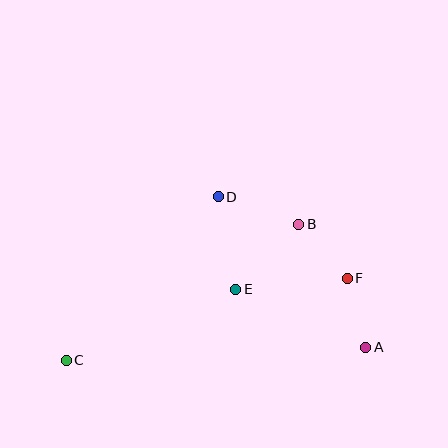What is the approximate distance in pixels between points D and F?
The distance between D and F is approximately 153 pixels.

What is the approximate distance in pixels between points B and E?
The distance between B and E is approximately 91 pixels.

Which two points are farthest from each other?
Points A and C are farthest from each other.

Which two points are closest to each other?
Points A and F are closest to each other.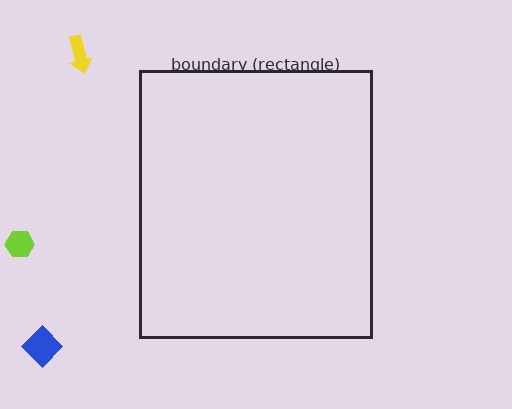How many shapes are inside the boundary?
0 inside, 3 outside.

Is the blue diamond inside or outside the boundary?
Outside.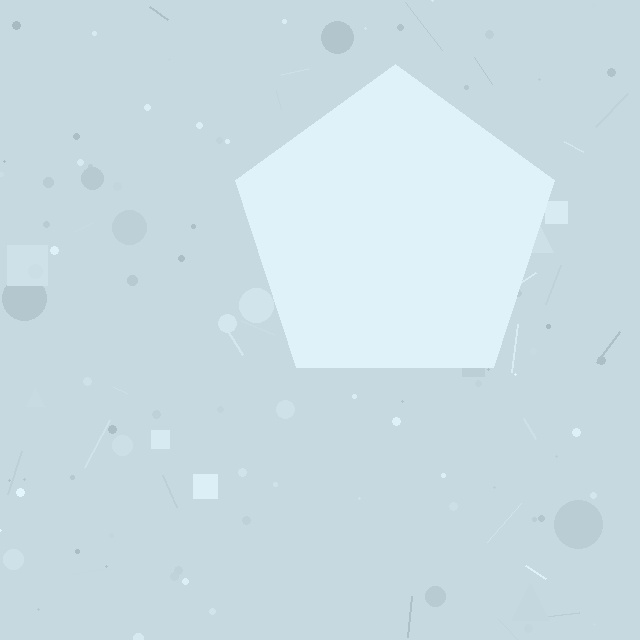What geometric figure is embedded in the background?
A pentagon is embedded in the background.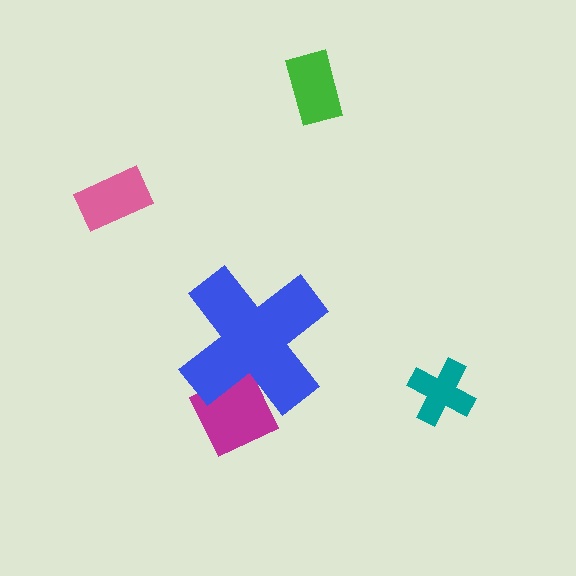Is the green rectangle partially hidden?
No, the green rectangle is fully visible.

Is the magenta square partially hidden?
Yes, the magenta square is partially hidden behind the blue cross.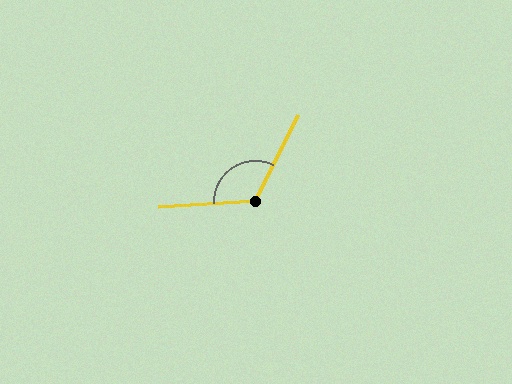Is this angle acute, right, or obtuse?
It is obtuse.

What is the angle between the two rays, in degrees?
Approximately 119 degrees.